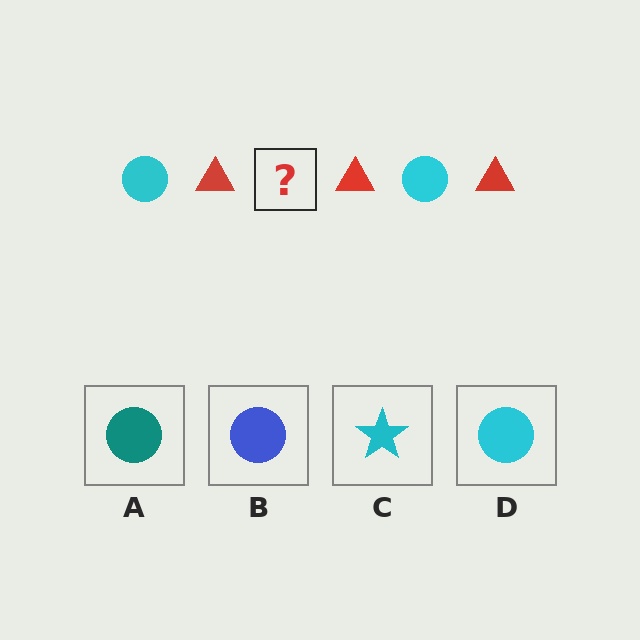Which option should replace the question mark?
Option D.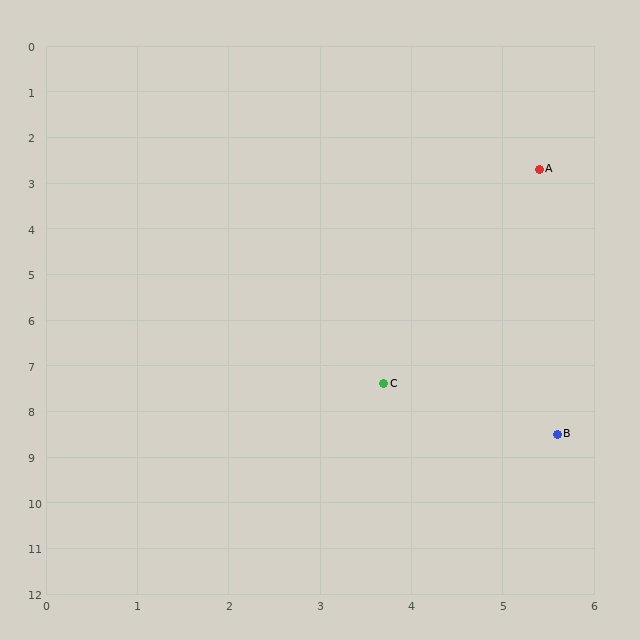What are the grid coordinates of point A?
Point A is at approximately (5.4, 2.7).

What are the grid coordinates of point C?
Point C is at approximately (3.7, 7.4).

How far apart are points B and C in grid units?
Points B and C are about 2.2 grid units apart.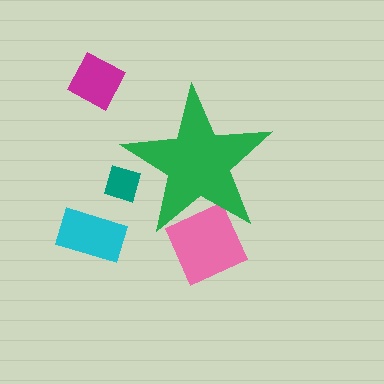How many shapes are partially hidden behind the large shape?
2 shapes are partially hidden.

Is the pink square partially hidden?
Yes, the pink square is partially hidden behind the green star.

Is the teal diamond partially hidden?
Yes, the teal diamond is partially hidden behind the green star.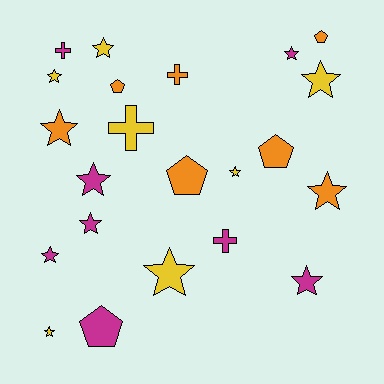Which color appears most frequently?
Magenta, with 8 objects.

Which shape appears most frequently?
Star, with 13 objects.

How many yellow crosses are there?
There is 1 yellow cross.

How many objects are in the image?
There are 22 objects.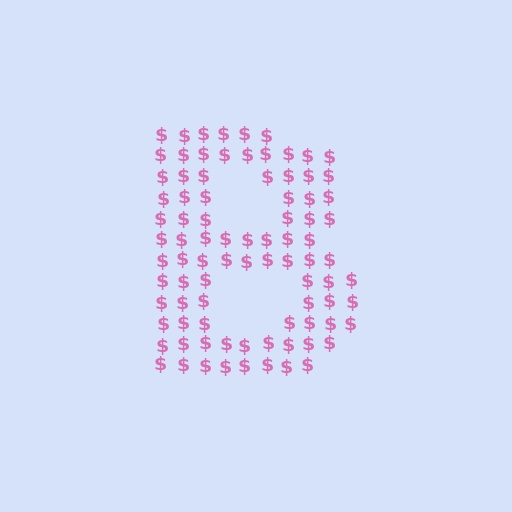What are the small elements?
The small elements are dollar signs.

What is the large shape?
The large shape is the letter B.